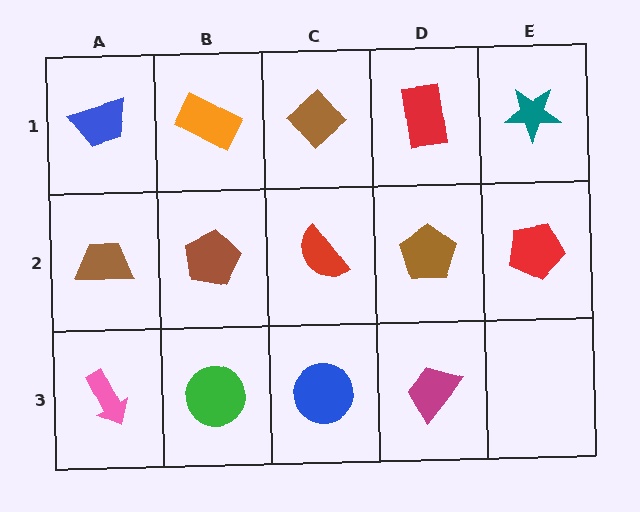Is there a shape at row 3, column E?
No, that cell is empty.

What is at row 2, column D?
A brown pentagon.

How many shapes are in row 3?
4 shapes.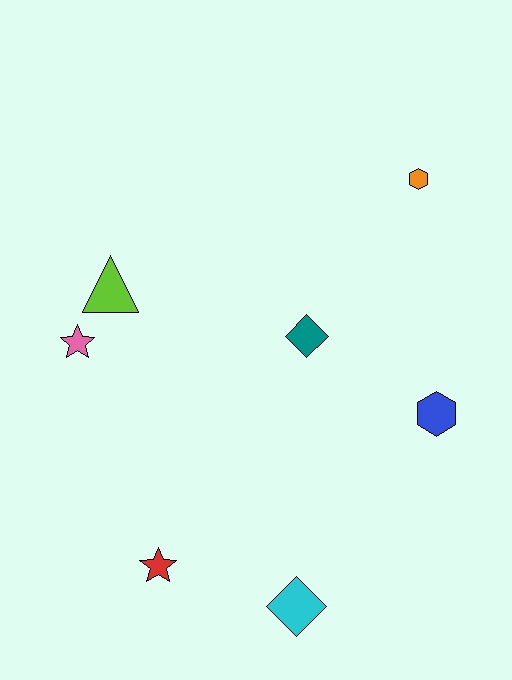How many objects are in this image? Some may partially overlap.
There are 7 objects.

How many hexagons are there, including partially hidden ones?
There are 2 hexagons.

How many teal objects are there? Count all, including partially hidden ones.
There is 1 teal object.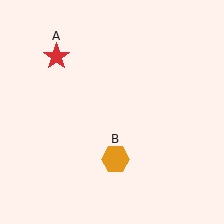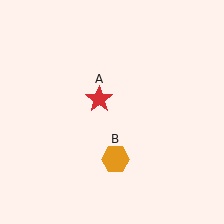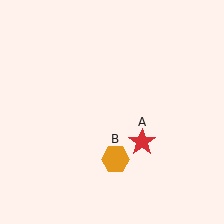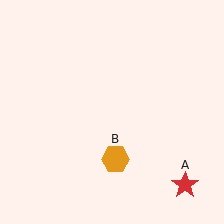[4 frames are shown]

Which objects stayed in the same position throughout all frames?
Orange hexagon (object B) remained stationary.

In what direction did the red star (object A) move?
The red star (object A) moved down and to the right.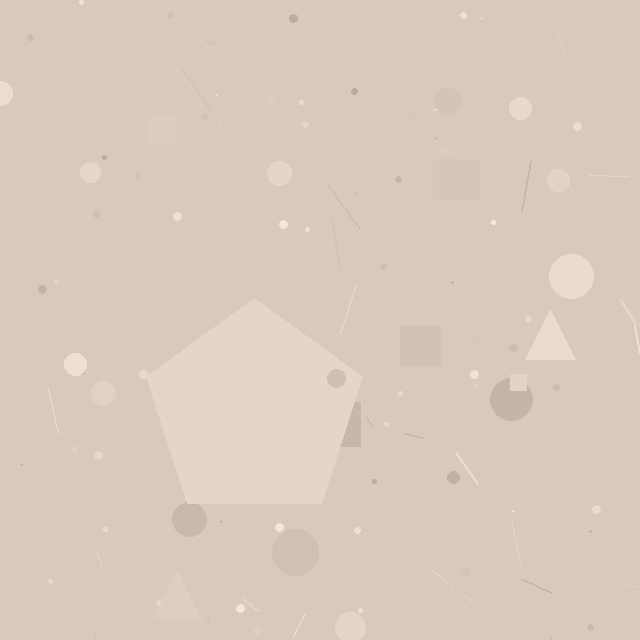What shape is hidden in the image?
A pentagon is hidden in the image.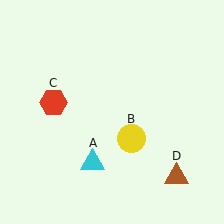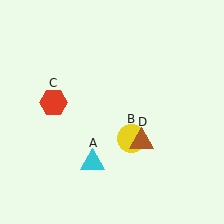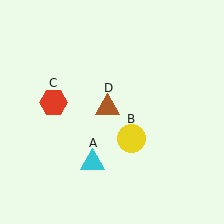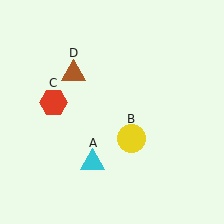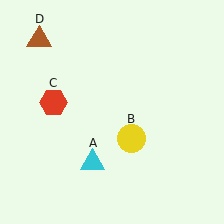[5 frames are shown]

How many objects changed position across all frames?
1 object changed position: brown triangle (object D).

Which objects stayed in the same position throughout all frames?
Cyan triangle (object A) and yellow circle (object B) and red hexagon (object C) remained stationary.